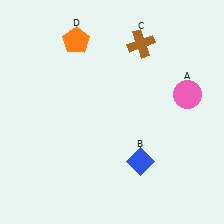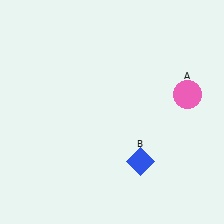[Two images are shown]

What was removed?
The orange pentagon (D), the brown cross (C) were removed in Image 2.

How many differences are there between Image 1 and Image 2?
There are 2 differences between the two images.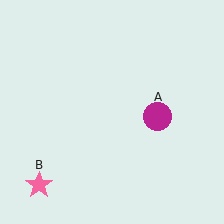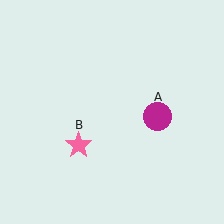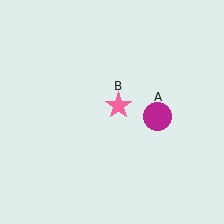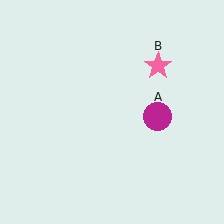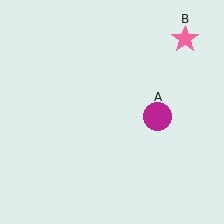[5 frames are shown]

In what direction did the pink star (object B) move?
The pink star (object B) moved up and to the right.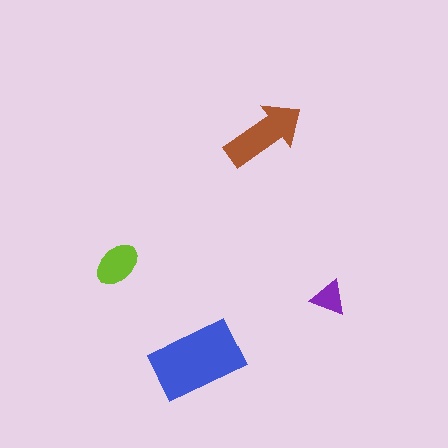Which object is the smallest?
The purple triangle.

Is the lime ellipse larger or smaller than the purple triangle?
Larger.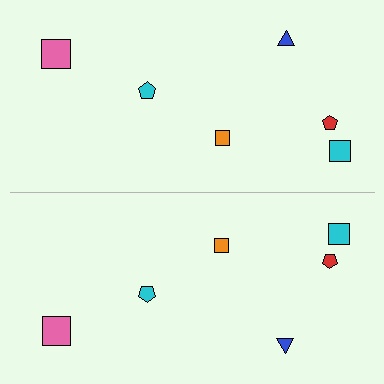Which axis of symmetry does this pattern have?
The pattern has a horizontal axis of symmetry running through the center of the image.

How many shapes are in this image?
There are 12 shapes in this image.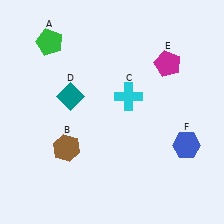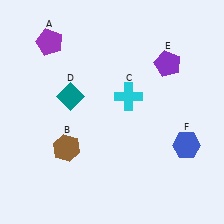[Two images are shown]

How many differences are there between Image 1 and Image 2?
There are 2 differences between the two images.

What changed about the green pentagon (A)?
In Image 1, A is green. In Image 2, it changed to purple.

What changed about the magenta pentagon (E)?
In Image 1, E is magenta. In Image 2, it changed to purple.